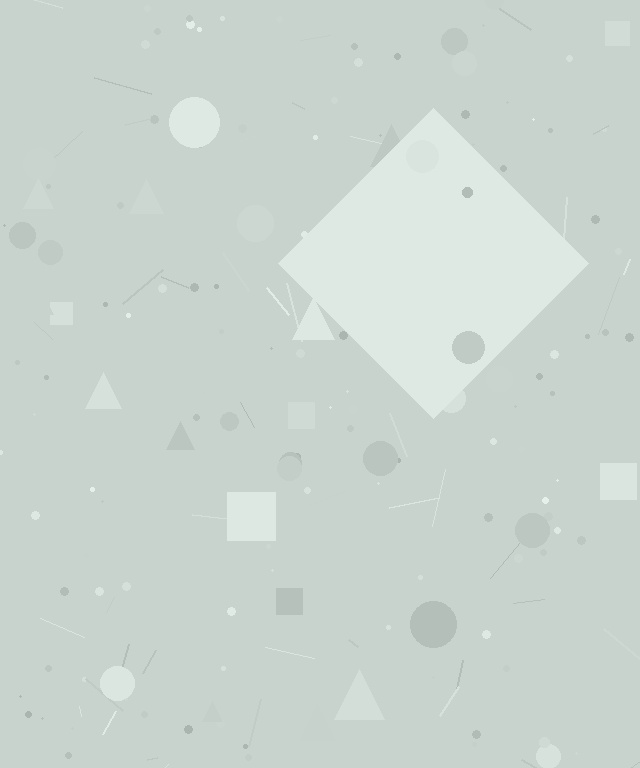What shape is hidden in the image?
A diamond is hidden in the image.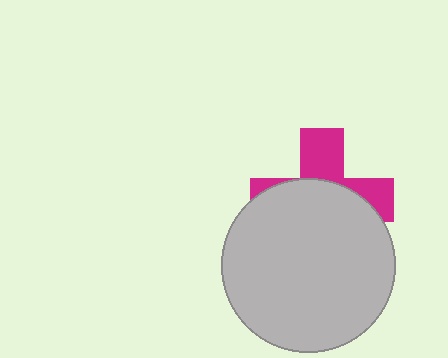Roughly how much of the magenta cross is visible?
A small part of it is visible (roughly 38%).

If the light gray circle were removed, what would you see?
You would see the complete magenta cross.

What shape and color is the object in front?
The object in front is a light gray circle.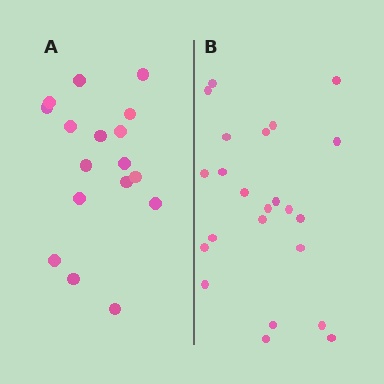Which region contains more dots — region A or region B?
Region B (the right region) has more dots.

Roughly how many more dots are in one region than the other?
Region B has about 6 more dots than region A.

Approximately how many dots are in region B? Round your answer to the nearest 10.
About 20 dots. (The exact count is 23, which rounds to 20.)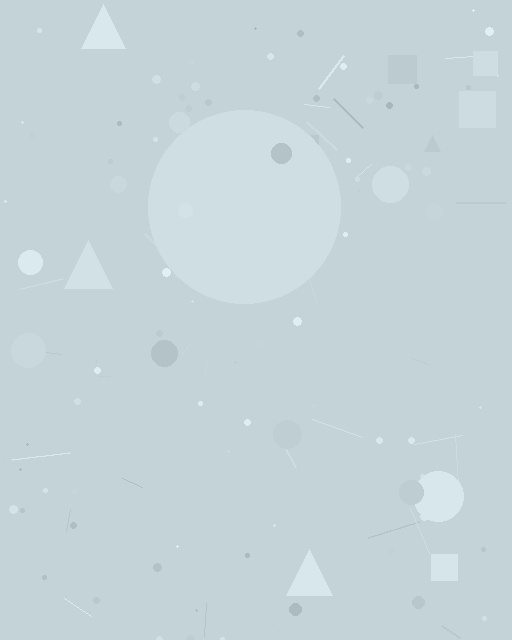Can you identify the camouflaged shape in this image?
The camouflaged shape is a circle.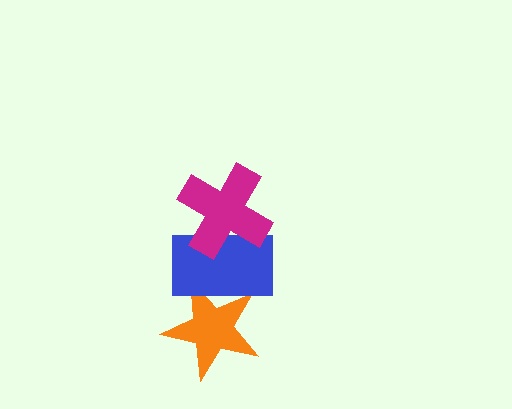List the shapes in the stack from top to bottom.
From top to bottom: the magenta cross, the blue rectangle, the orange star.